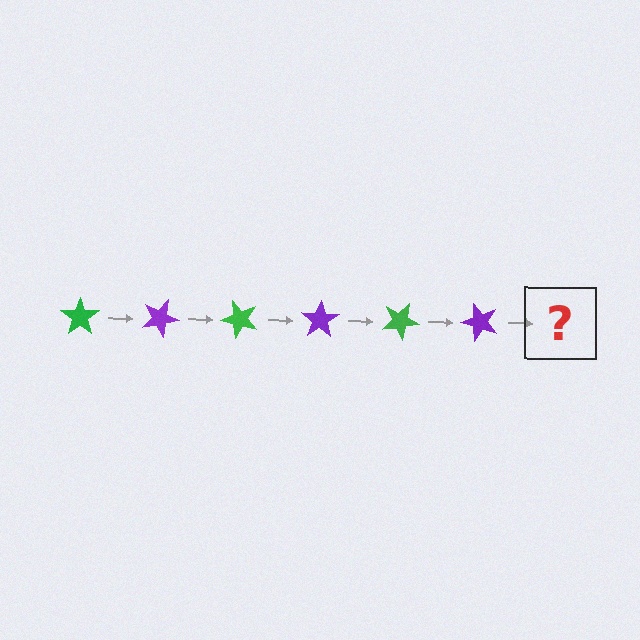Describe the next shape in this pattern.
It should be a green star, rotated 150 degrees from the start.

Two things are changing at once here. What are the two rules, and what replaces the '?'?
The two rules are that it rotates 25 degrees each step and the color cycles through green and purple. The '?' should be a green star, rotated 150 degrees from the start.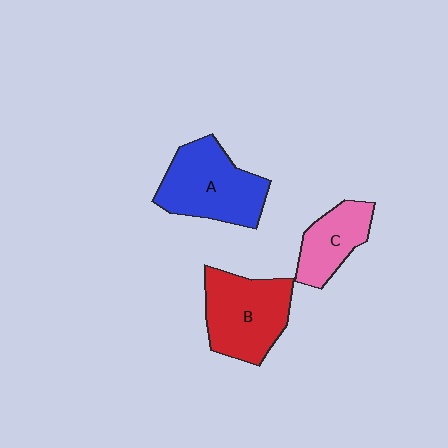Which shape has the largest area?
Shape A (blue).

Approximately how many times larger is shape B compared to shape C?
Approximately 1.6 times.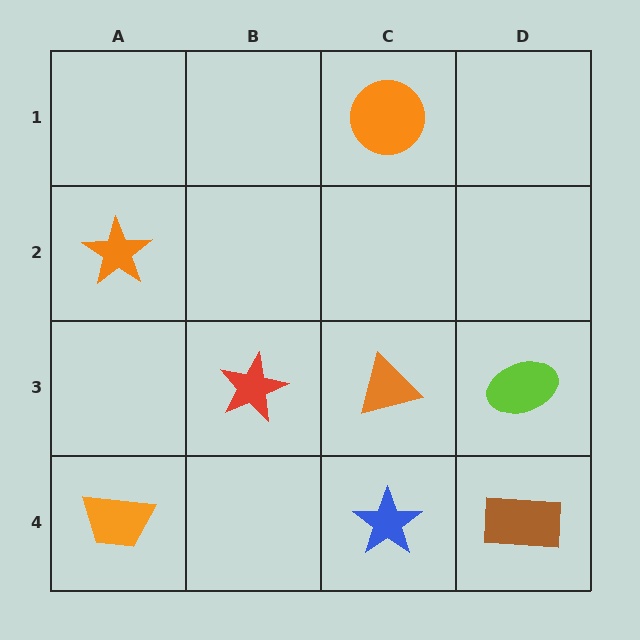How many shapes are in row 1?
1 shape.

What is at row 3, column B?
A red star.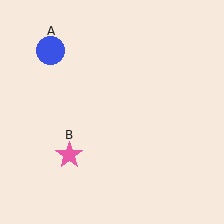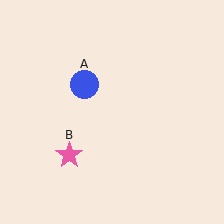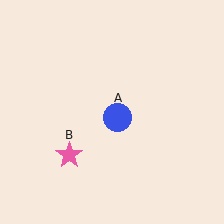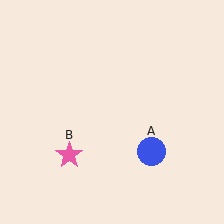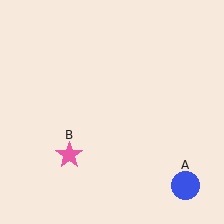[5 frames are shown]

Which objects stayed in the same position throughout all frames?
Pink star (object B) remained stationary.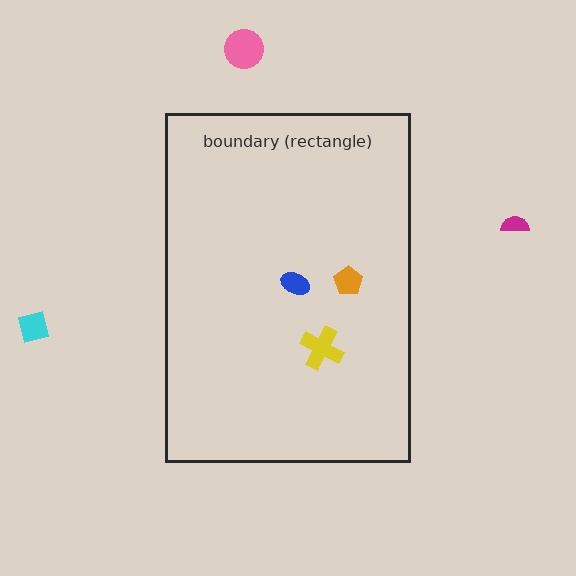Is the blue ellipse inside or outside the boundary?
Inside.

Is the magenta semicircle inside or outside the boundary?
Outside.